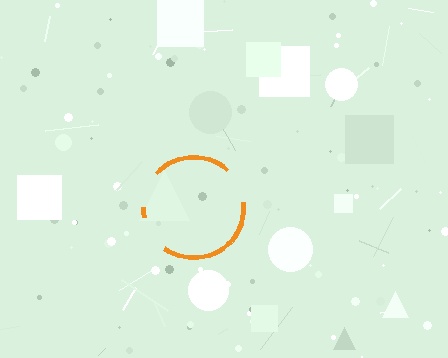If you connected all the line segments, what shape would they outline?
They would outline a circle.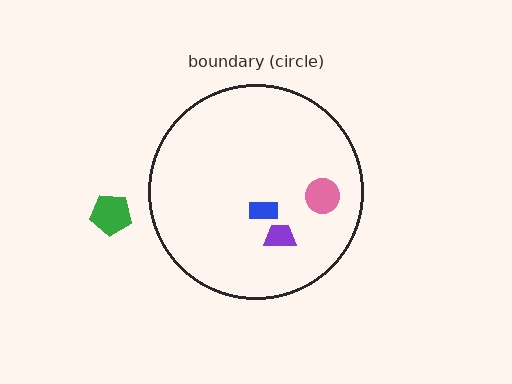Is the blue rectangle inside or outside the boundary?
Inside.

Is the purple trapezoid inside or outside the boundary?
Inside.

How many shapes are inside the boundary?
3 inside, 1 outside.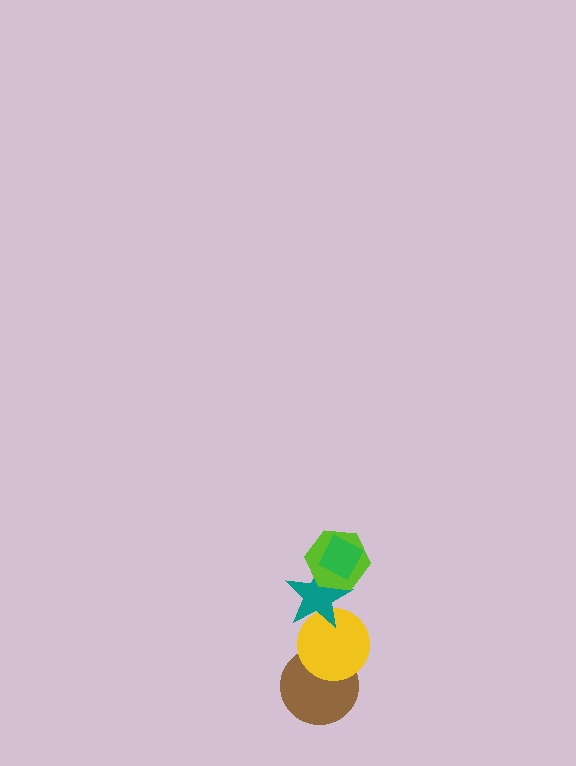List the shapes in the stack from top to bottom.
From top to bottom: the green diamond, the lime hexagon, the teal star, the yellow circle, the brown circle.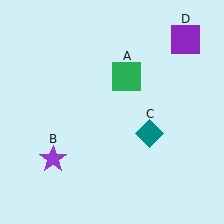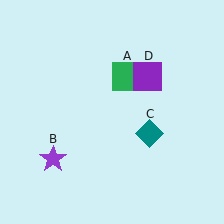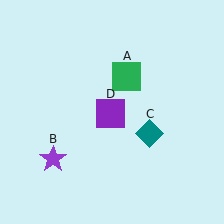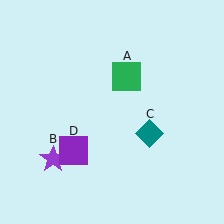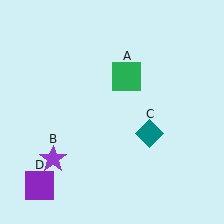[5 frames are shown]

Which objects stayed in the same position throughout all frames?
Green square (object A) and purple star (object B) and teal diamond (object C) remained stationary.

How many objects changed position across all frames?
1 object changed position: purple square (object D).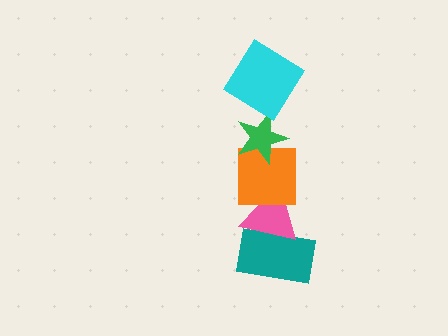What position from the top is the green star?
The green star is 2nd from the top.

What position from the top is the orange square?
The orange square is 3rd from the top.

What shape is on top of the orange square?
The green star is on top of the orange square.